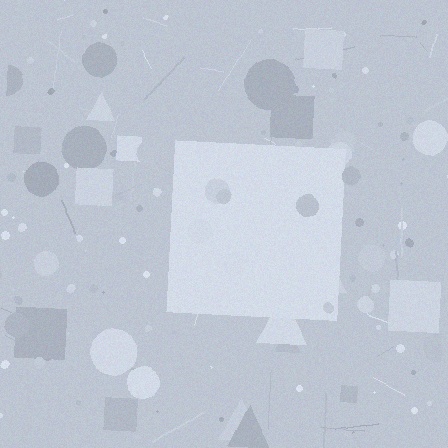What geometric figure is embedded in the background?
A square is embedded in the background.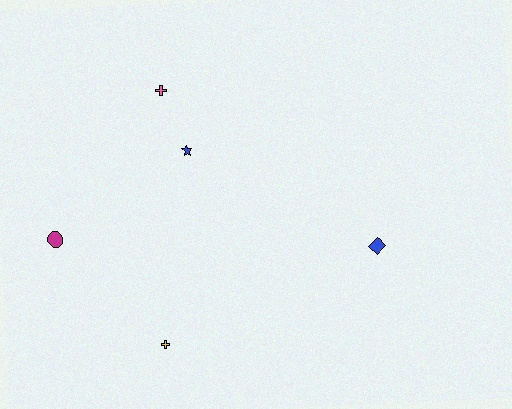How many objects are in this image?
There are 5 objects.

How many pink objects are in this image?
There is 1 pink object.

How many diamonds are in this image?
There is 1 diamond.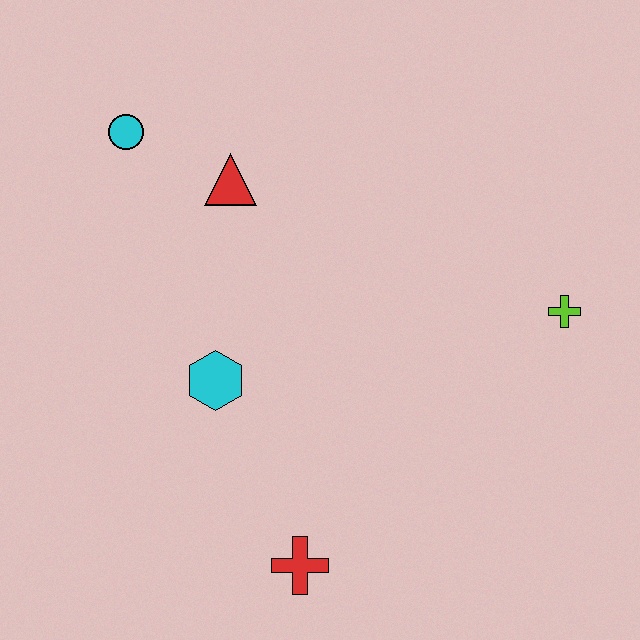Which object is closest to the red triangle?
The cyan circle is closest to the red triangle.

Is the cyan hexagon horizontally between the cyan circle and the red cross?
Yes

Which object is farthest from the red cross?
The cyan circle is farthest from the red cross.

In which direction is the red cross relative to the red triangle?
The red cross is below the red triangle.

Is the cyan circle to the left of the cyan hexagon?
Yes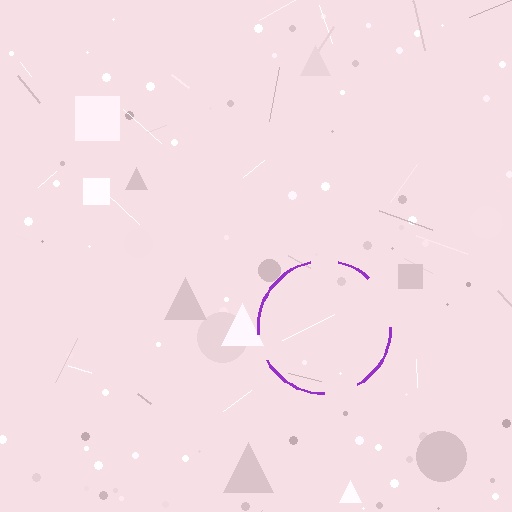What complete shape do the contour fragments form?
The contour fragments form a circle.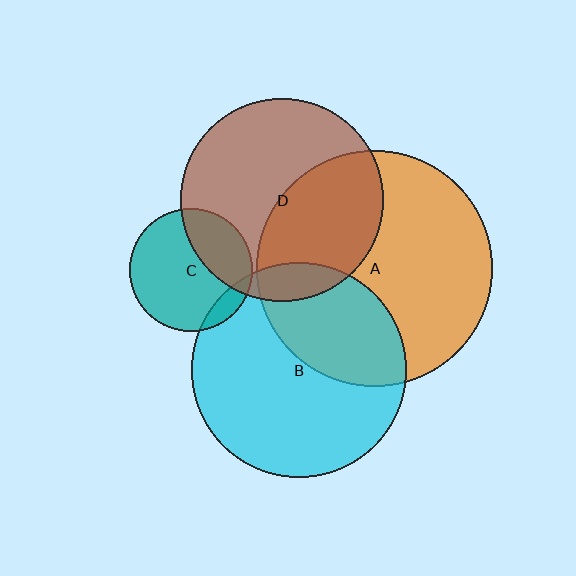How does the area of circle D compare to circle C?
Approximately 2.7 times.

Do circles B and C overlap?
Yes.